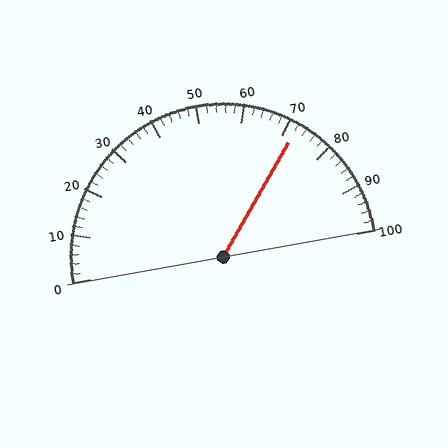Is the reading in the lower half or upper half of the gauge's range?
The reading is in the upper half of the range (0 to 100).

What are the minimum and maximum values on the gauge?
The gauge ranges from 0 to 100.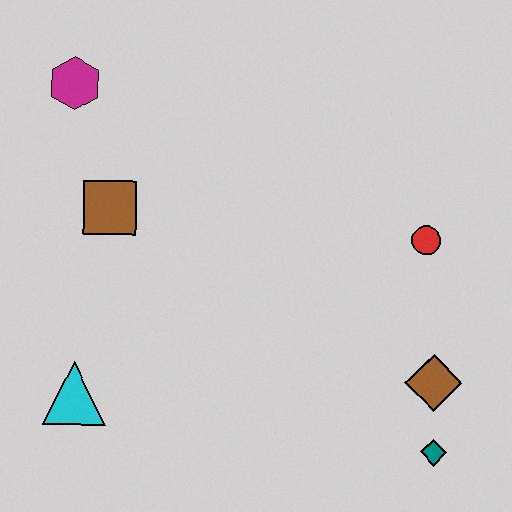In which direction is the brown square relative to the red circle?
The brown square is to the left of the red circle.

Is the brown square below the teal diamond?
No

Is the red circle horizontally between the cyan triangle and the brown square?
No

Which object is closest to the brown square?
The magenta hexagon is closest to the brown square.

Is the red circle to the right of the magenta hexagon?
Yes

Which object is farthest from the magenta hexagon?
The teal diamond is farthest from the magenta hexagon.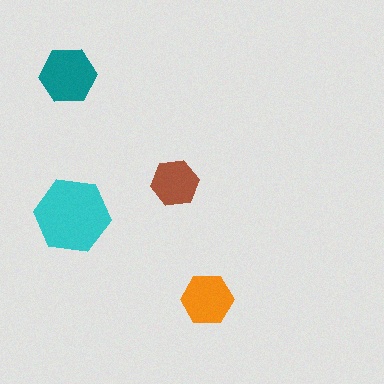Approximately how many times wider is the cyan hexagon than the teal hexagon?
About 1.5 times wider.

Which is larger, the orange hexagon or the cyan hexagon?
The cyan one.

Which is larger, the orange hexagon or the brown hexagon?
The orange one.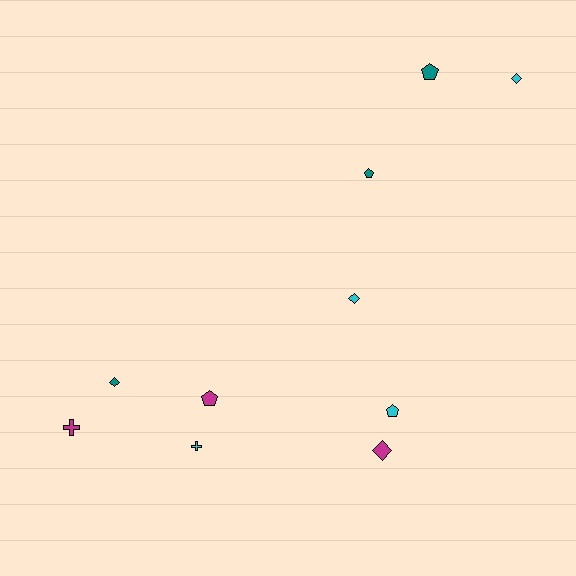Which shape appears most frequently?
Pentagon, with 4 objects.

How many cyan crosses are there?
There is 1 cyan cross.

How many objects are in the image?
There are 10 objects.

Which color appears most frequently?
Cyan, with 4 objects.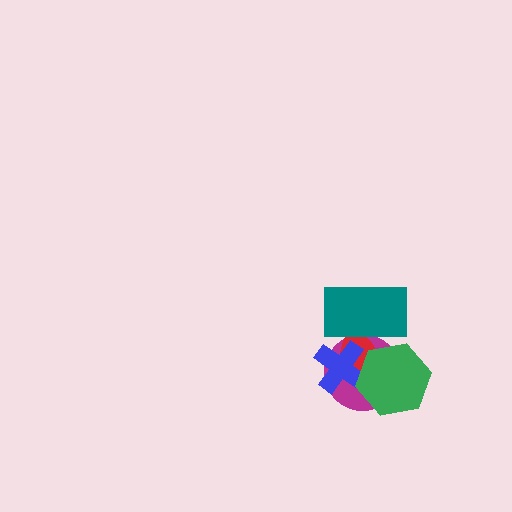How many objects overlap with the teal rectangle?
3 objects overlap with the teal rectangle.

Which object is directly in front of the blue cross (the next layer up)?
The teal rectangle is directly in front of the blue cross.